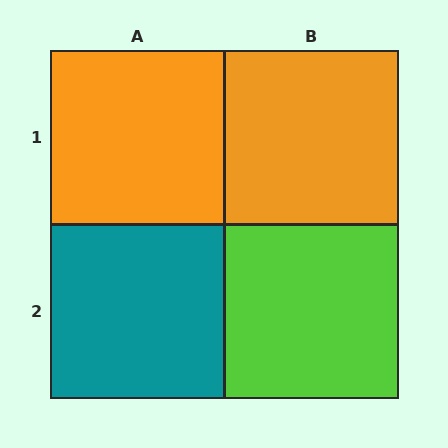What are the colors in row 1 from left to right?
Orange, orange.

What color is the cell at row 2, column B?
Lime.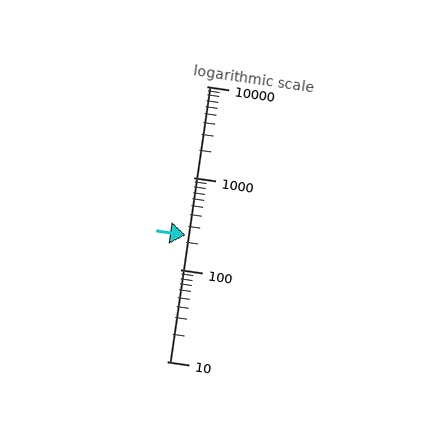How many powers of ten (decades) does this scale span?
The scale spans 3 decades, from 10 to 10000.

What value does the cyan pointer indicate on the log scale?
The pointer indicates approximately 240.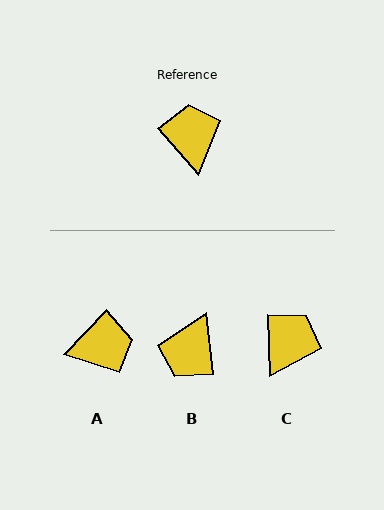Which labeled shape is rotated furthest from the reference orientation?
B, about 145 degrees away.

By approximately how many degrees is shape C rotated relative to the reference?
Approximately 40 degrees clockwise.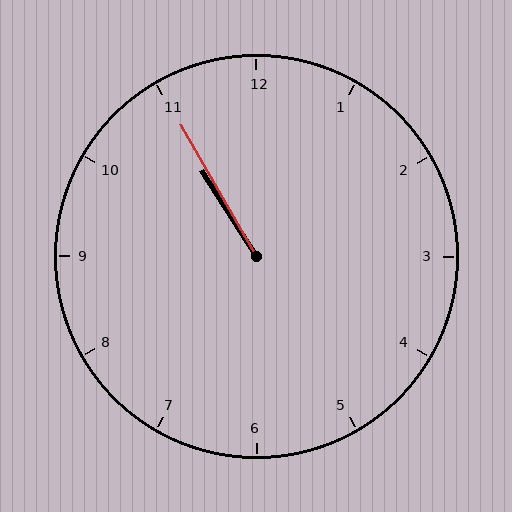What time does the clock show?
10:55.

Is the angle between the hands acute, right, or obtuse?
It is acute.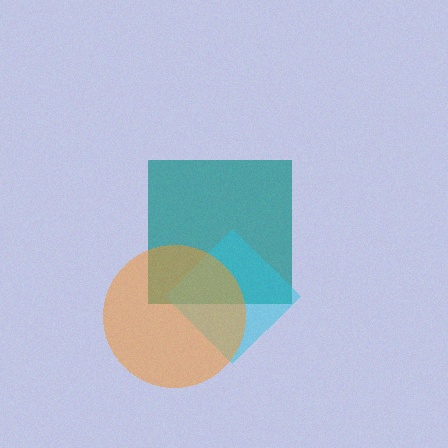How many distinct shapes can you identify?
There are 3 distinct shapes: a teal square, a cyan diamond, an orange circle.